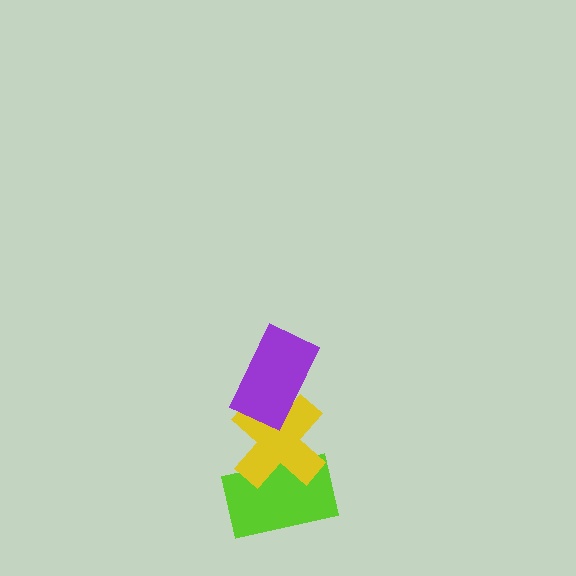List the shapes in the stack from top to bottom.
From top to bottom: the purple rectangle, the yellow cross, the lime rectangle.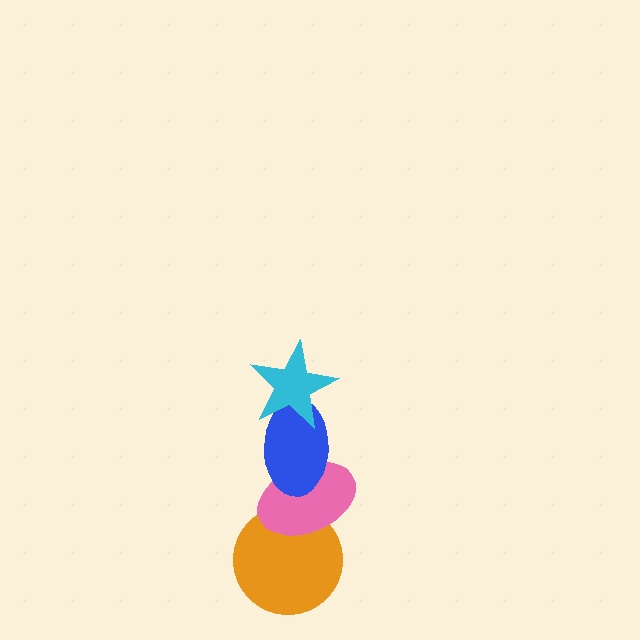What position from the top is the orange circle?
The orange circle is 4th from the top.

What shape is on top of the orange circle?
The pink ellipse is on top of the orange circle.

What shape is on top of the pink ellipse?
The blue ellipse is on top of the pink ellipse.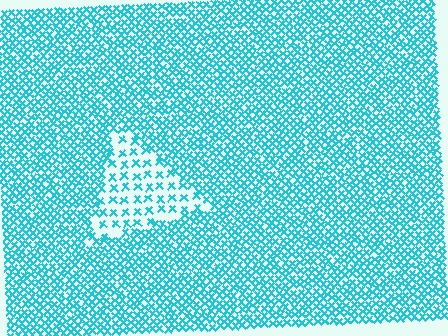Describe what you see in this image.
The image contains small cyan elements arranged at two different densities. A triangle-shaped region is visible where the elements are less densely packed than the surrounding area.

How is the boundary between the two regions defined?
The boundary is defined by a change in element density (approximately 2.5x ratio). All elements are the same color, size, and shape.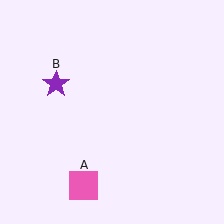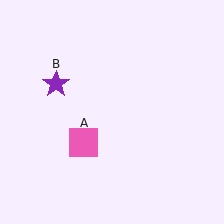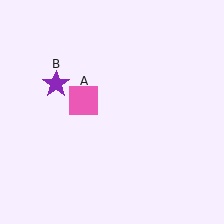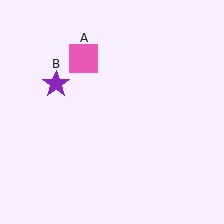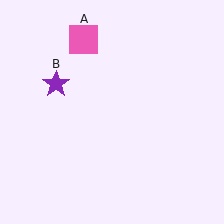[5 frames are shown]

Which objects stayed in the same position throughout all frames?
Purple star (object B) remained stationary.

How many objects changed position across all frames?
1 object changed position: pink square (object A).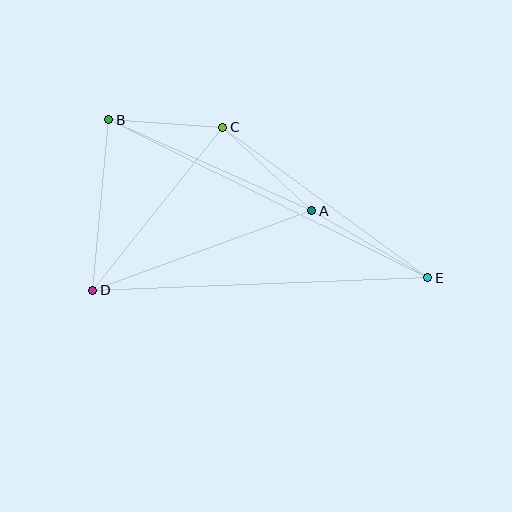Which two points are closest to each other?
Points B and C are closest to each other.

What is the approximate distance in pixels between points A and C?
The distance between A and C is approximately 122 pixels.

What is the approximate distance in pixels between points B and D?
The distance between B and D is approximately 171 pixels.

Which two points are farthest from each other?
Points B and E are farthest from each other.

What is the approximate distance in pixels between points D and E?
The distance between D and E is approximately 335 pixels.